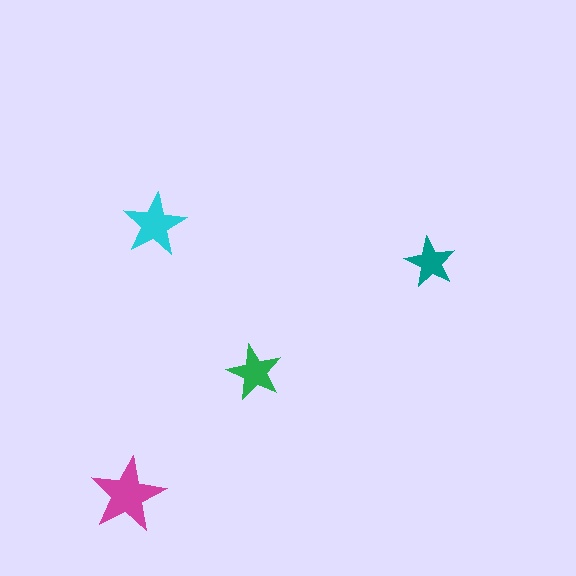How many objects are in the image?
There are 4 objects in the image.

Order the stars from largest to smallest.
the magenta one, the cyan one, the green one, the teal one.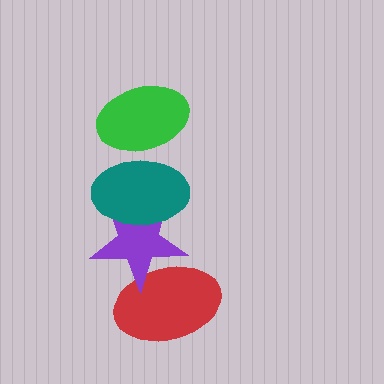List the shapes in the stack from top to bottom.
From top to bottom: the green ellipse, the teal ellipse, the purple star, the red ellipse.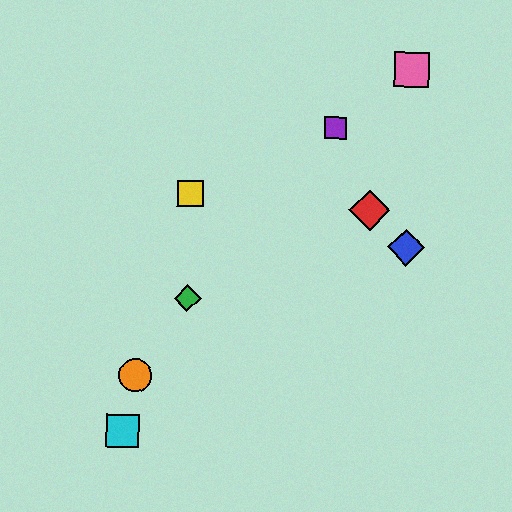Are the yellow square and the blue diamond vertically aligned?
No, the yellow square is at x≈191 and the blue diamond is at x≈406.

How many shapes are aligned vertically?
2 shapes (the green diamond, the yellow square) are aligned vertically.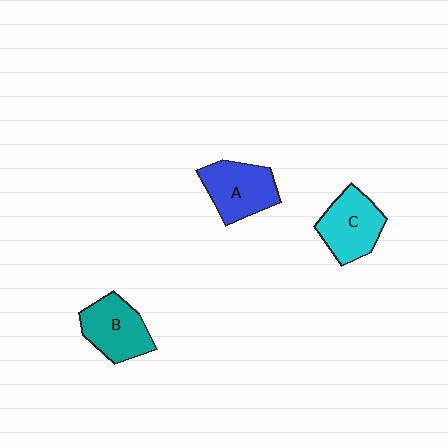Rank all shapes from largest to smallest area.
From largest to smallest: A (blue), C (cyan), B (teal).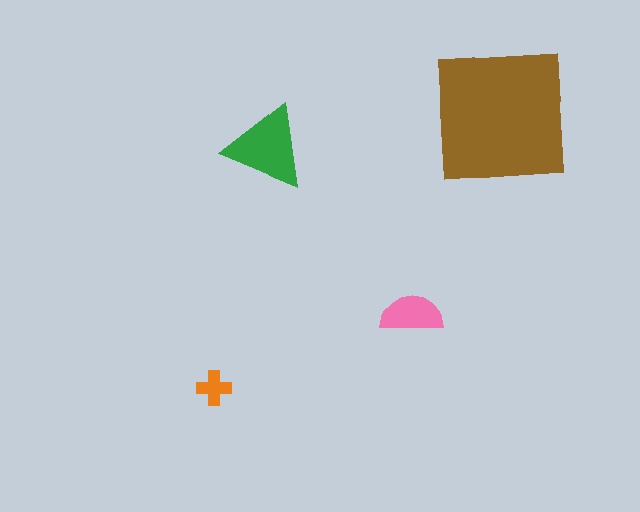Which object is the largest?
The brown square.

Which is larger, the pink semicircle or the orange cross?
The pink semicircle.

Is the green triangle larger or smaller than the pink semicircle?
Larger.